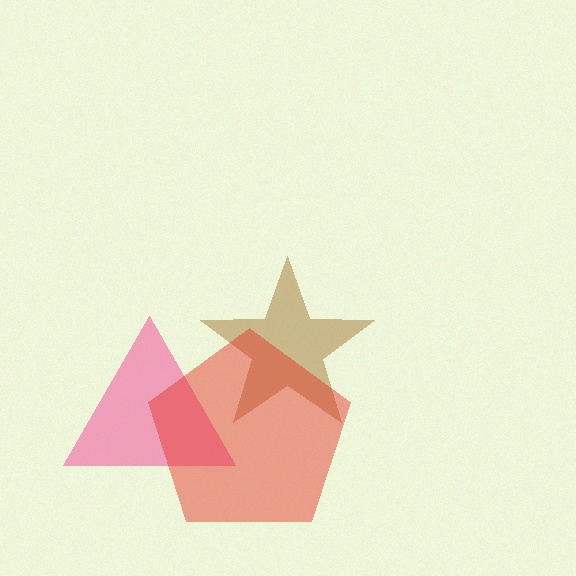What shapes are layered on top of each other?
The layered shapes are: a pink triangle, a brown star, a red pentagon.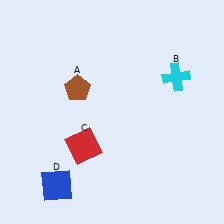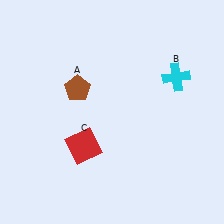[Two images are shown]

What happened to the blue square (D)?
The blue square (D) was removed in Image 2. It was in the bottom-left area of Image 1.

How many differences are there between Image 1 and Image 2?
There is 1 difference between the two images.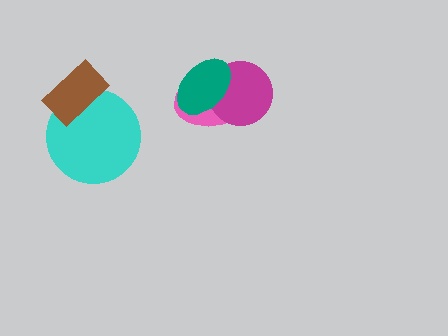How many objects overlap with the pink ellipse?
2 objects overlap with the pink ellipse.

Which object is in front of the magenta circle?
The teal ellipse is in front of the magenta circle.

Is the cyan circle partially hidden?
Yes, it is partially covered by another shape.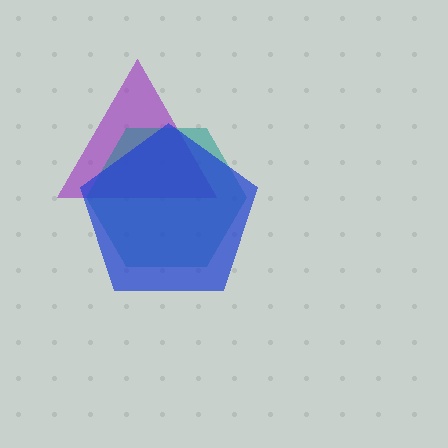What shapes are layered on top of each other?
The layered shapes are: a purple triangle, a teal hexagon, a blue pentagon.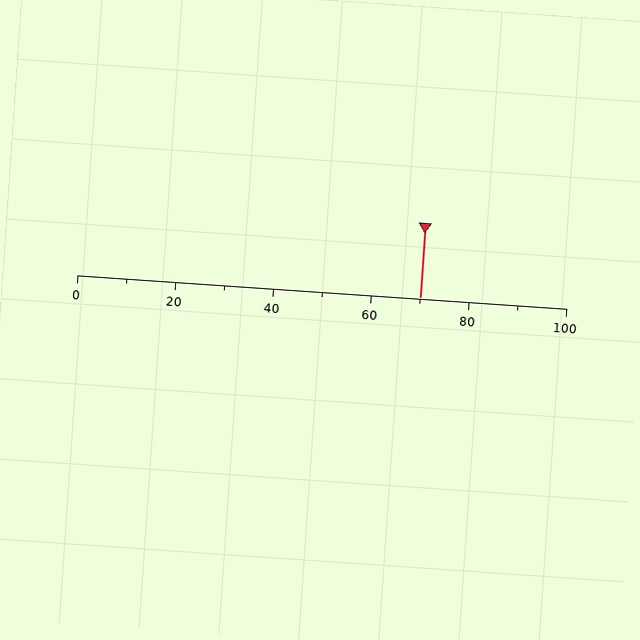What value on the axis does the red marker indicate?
The marker indicates approximately 70.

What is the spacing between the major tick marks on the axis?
The major ticks are spaced 20 apart.